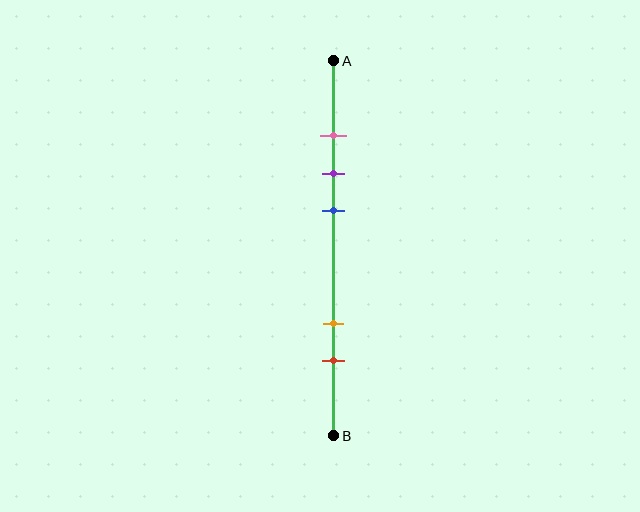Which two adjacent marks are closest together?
The pink and purple marks are the closest adjacent pair.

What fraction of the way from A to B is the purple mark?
The purple mark is approximately 30% (0.3) of the way from A to B.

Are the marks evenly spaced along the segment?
No, the marks are not evenly spaced.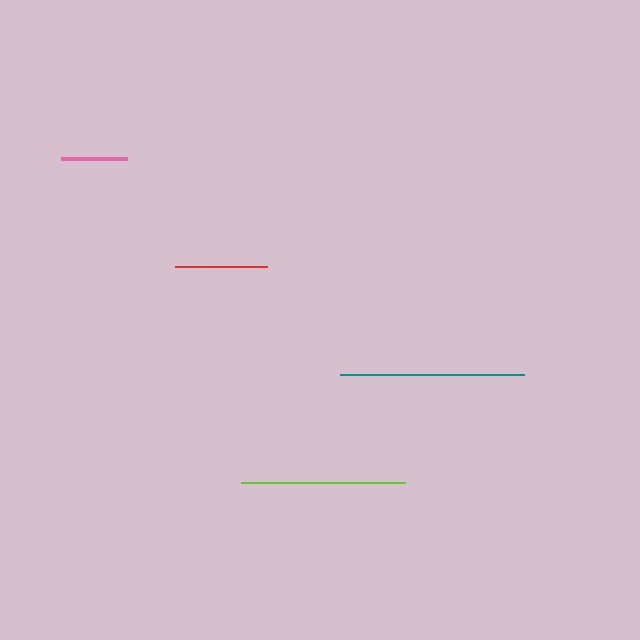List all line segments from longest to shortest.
From longest to shortest: teal, lime, red, pink.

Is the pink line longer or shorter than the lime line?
The lime line is longer than the pink line.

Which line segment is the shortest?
The pink line is the shortest at approximately 66 pixels.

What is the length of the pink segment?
The pink segment is approximately 66 pixels long.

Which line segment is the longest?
The teal line is the longest at approximately 185 pixels.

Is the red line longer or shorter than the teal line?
The teal line is longer than the red line.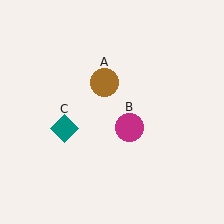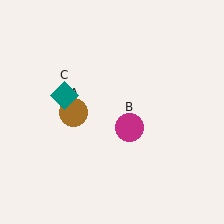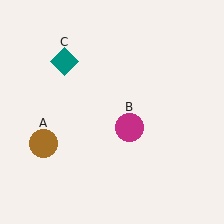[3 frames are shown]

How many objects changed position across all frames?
2 objects changed position: brown circle (object A), teal diamond (object C).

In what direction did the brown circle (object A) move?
The brown circle (object A) moved down and to the left.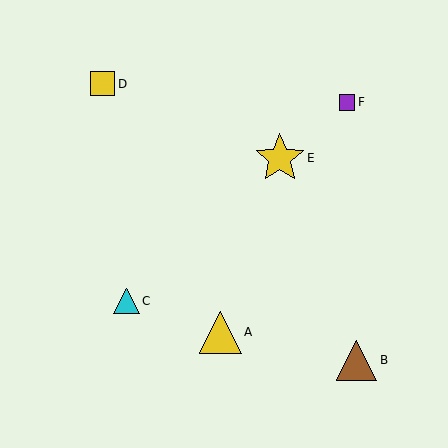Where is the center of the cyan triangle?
The center of the cyan triangle is at (126, 301).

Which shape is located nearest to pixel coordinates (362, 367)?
The brown triangle (labeled B) at (357, 360) is nearest to that location.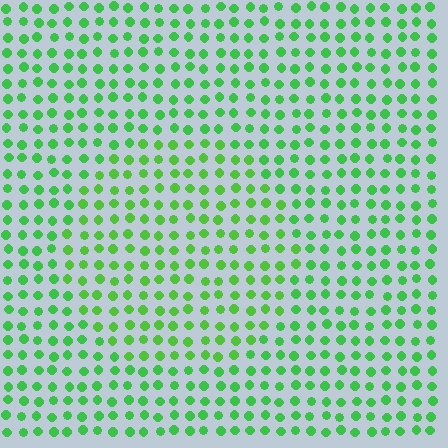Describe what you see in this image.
The image is filled with small green elements in a uniform arrangement. A circle-shaped region is visible where the elements are tinted to a slightly different hue, forming a subtle color boundary.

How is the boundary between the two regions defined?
The boundary is defined purely by a slight shift in hue (about 16 degrees). Spacing, size, and orientation are identical on both sides.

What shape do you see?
I see a circle.